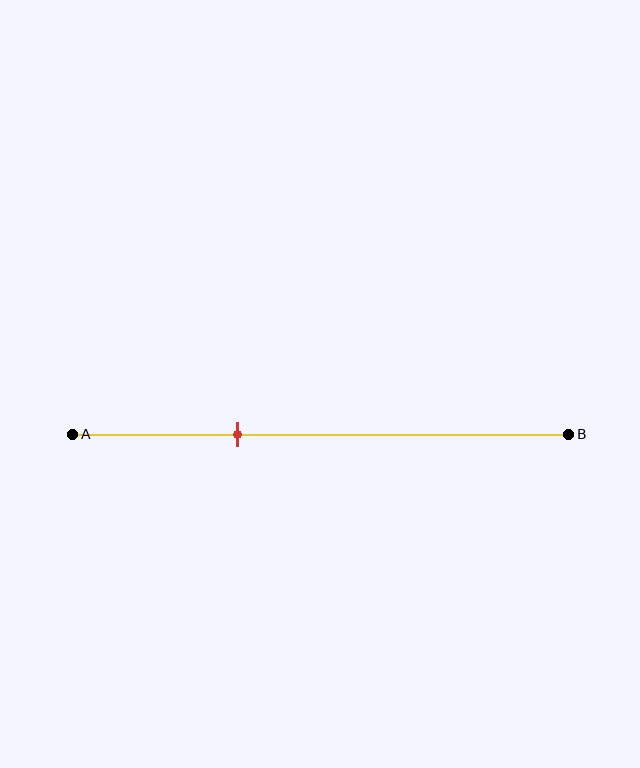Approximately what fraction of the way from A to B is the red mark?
The red mark is approximately 35% of the way from A to B.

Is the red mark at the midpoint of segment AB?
No, the mark is at about 35% from A, not at the 50% midpoint.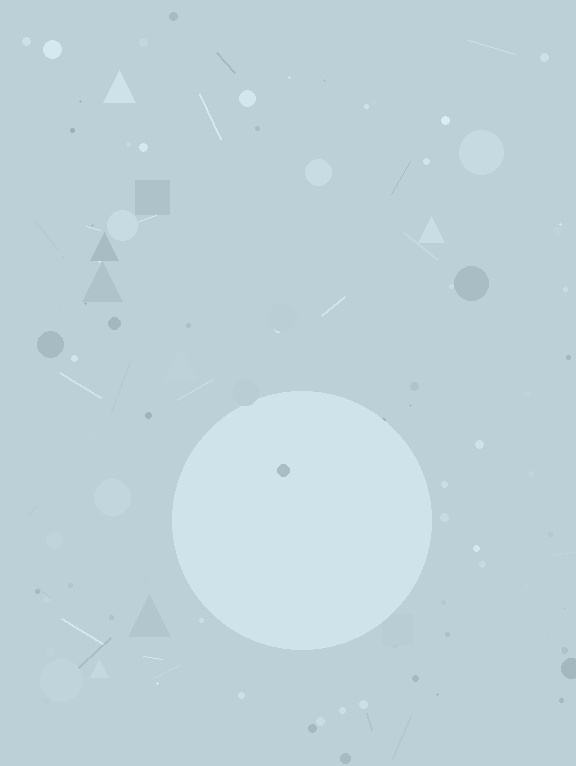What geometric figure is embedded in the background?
A circle is embedded in the background.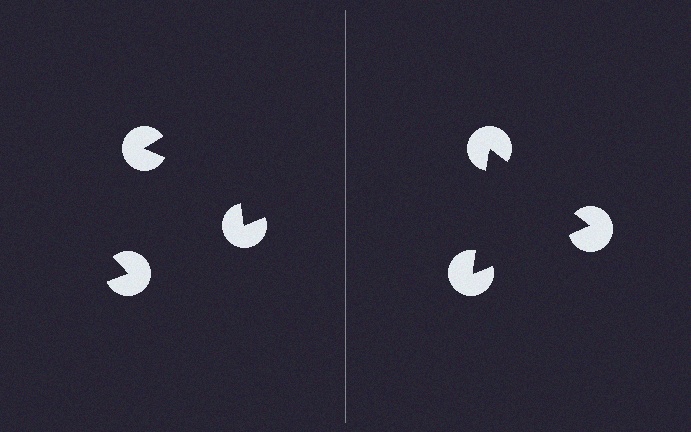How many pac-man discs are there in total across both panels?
6 — 3 on each side.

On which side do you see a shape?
An illusory triangle appears on the right side. On the left side the wedge cuts are rotated, so no coherent shape forms.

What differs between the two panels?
The pac-man discs are positioned identically on both sides; only the wedge orientations differ. On the right they align to a triangle; on the left they are misaligned.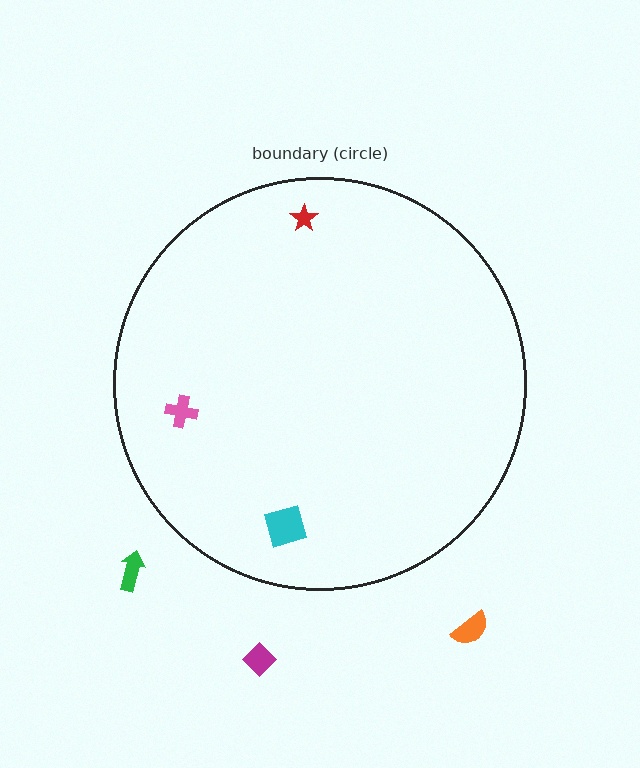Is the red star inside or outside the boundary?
Inside.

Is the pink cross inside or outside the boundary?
Inside.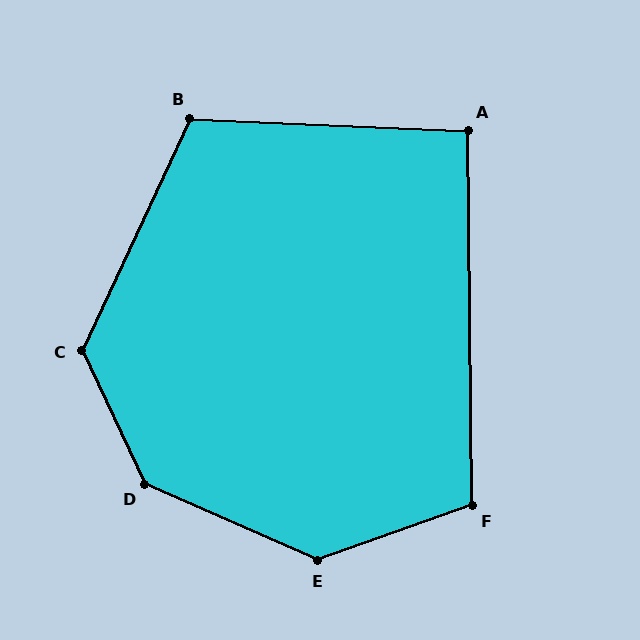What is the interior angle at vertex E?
Approximately 137 degrees (obtuse).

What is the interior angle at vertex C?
Approximately 130 degrees (obtuse).